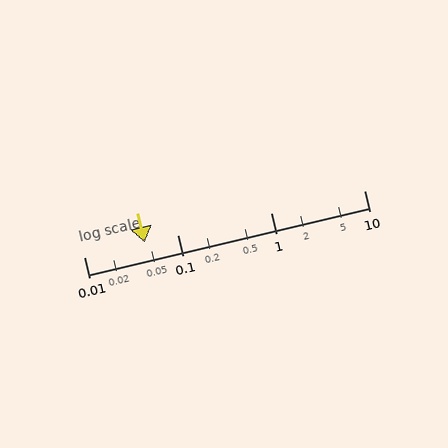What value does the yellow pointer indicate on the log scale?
The pointer indicates approximately 0.045.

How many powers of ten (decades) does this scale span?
The scale spans 3 decades, from 0.01 to 10.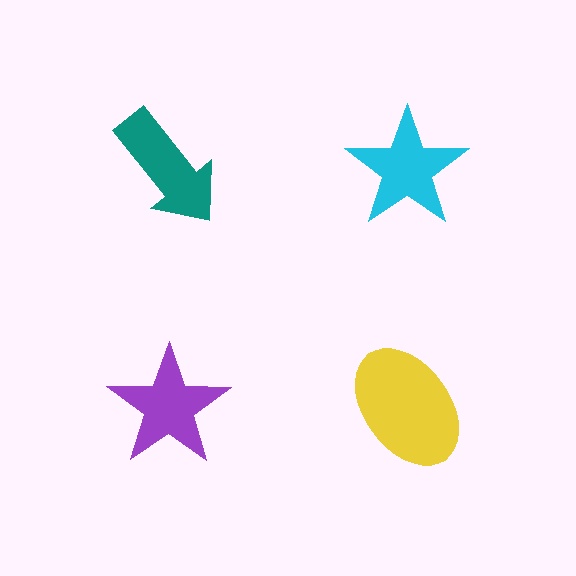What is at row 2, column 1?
A purple star.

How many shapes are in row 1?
2 shapes.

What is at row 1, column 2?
A cyan star.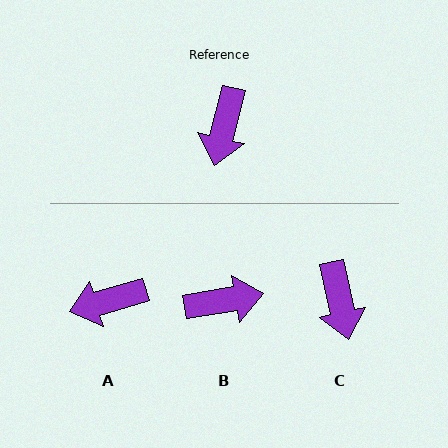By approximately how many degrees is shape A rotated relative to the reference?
Approximately 60 degrees clockwise.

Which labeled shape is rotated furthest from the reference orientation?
B, about 114 degrees away.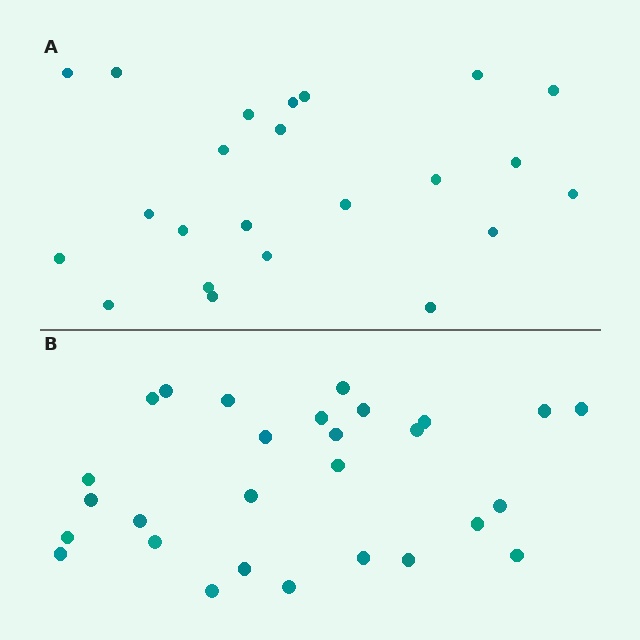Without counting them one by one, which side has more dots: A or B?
Region B (the bottom region) has more dots.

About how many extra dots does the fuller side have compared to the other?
Region B has about 5 more dots than region A.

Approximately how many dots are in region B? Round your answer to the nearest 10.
About 30 dots. (The exact count is 28, which rounds to 30.)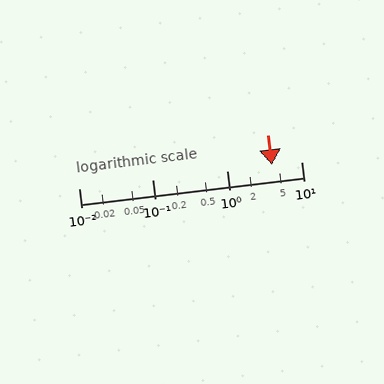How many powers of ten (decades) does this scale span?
The scale spans 3 decades, from 0.01 to 10.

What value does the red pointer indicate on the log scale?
The pointer indicates approximately 4.